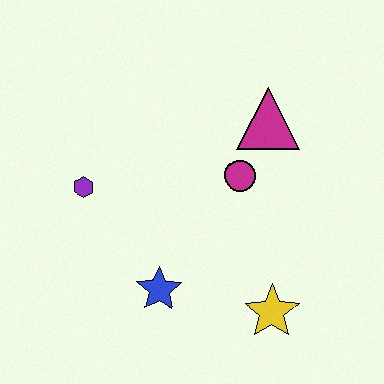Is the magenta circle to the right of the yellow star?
No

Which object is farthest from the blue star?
The magenta triangle is farthest from the blue star.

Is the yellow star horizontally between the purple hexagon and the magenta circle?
No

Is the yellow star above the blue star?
No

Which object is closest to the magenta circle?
The magenta triangle is closest to the magenta circle.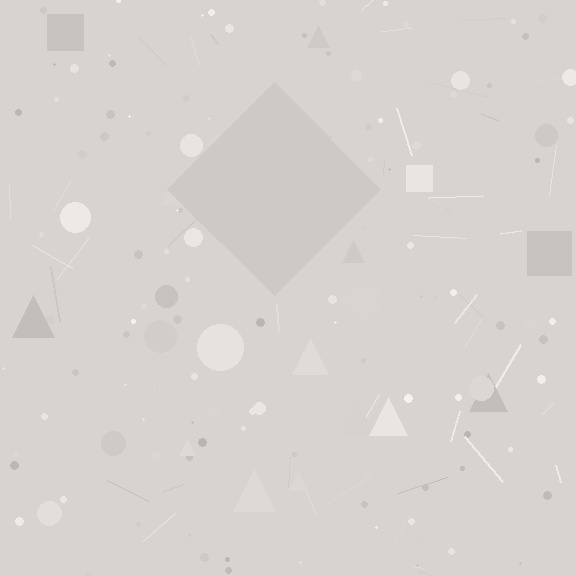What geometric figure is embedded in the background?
A diamond is embedded in the background.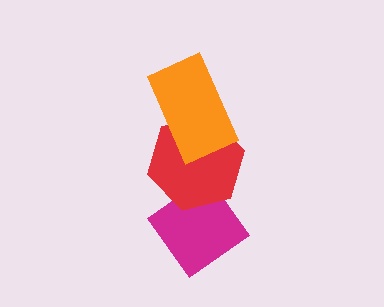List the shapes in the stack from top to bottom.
From top to bottom: the orange rectangle, the red hexagon, the magenta diamond.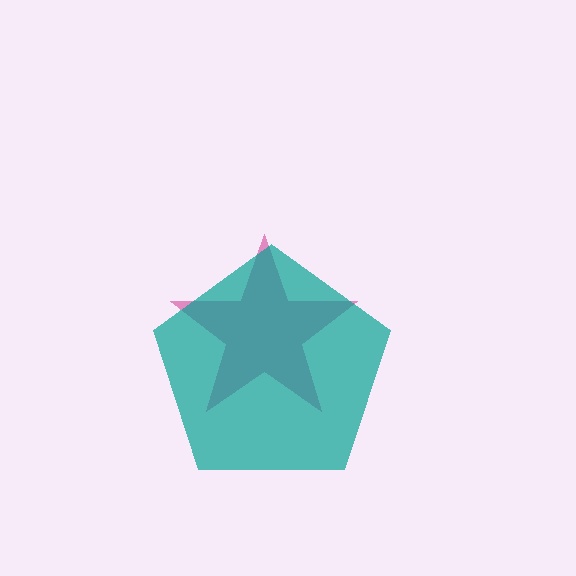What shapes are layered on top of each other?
The layered shapes are: a pink star, a teal pentagon.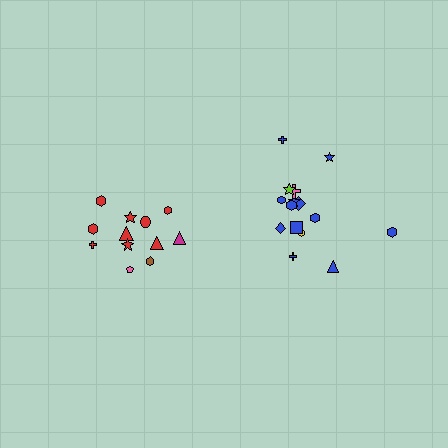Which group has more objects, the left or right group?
The right group.